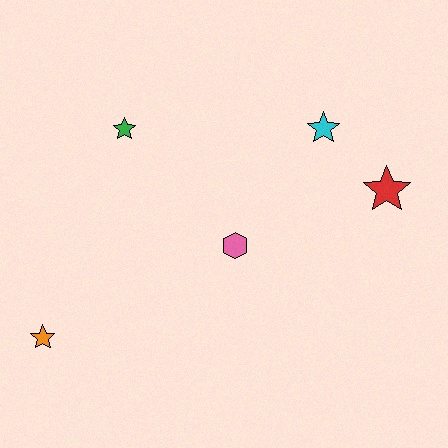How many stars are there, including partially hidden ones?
There are 4 stars.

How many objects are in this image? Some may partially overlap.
There are 5 objects.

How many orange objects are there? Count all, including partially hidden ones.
There is 1 orange object.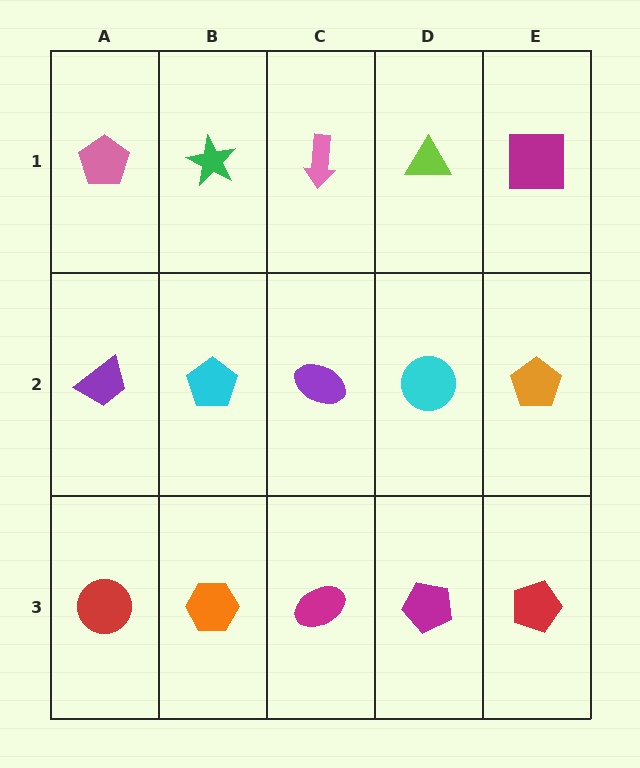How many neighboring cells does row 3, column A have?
2.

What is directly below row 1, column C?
A purple ellipse.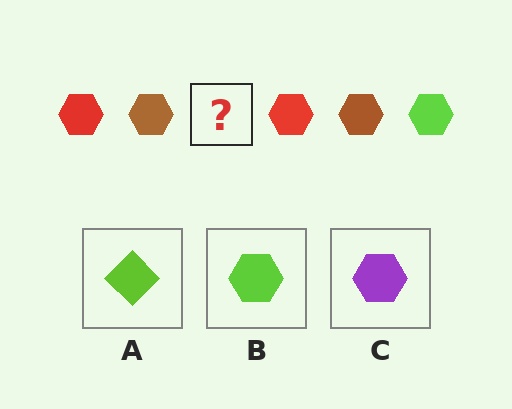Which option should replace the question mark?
Option B.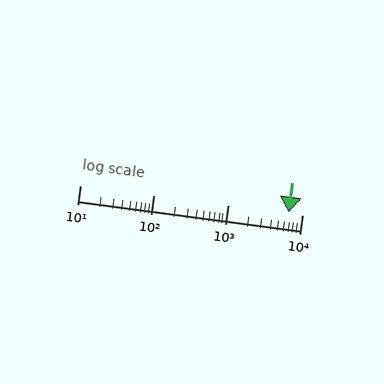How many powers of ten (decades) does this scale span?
The scale spans 3 decades, from 10 to 10000.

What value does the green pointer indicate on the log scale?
The pointer indicates approximately 6600.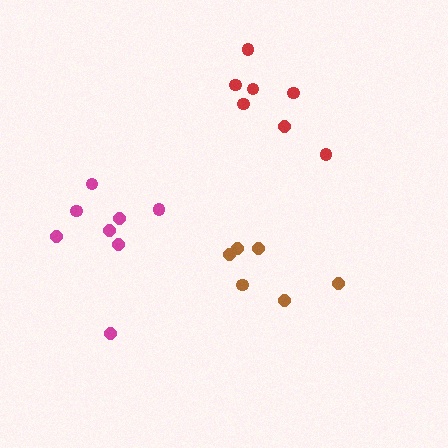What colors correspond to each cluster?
The clusters are colored: magenta, brown, red.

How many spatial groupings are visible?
There are 3 spatial groupings.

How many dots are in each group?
Group 1: 8 dots, Group 2: 6 dots, Group 3: 7 dots (21 total).